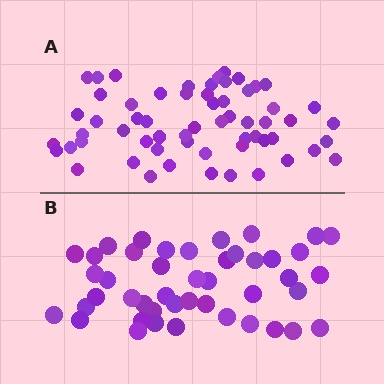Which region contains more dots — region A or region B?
Region A (the top region) has more dots.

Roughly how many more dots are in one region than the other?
Region A has approximately 15 more dots than region B.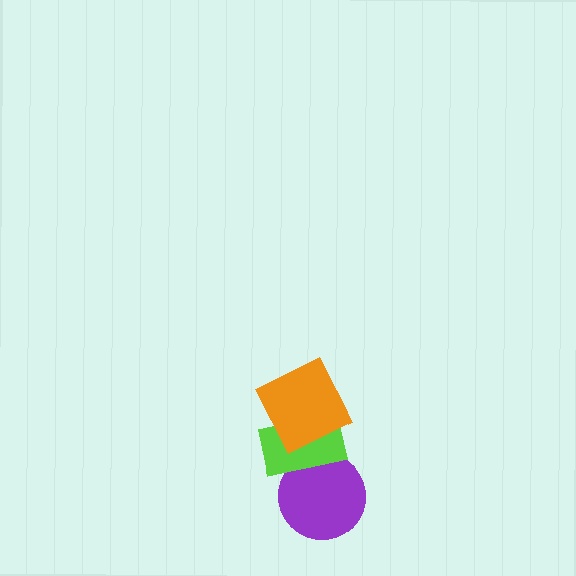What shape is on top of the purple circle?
The lime rectangle is on top of the purple circle.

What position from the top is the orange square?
The orange square is 1st from the top.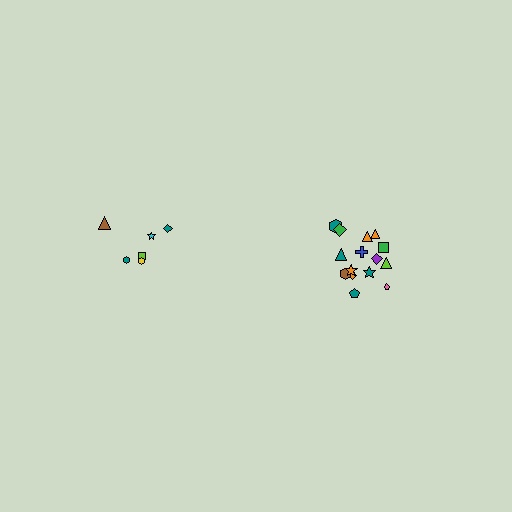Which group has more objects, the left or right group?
The right group.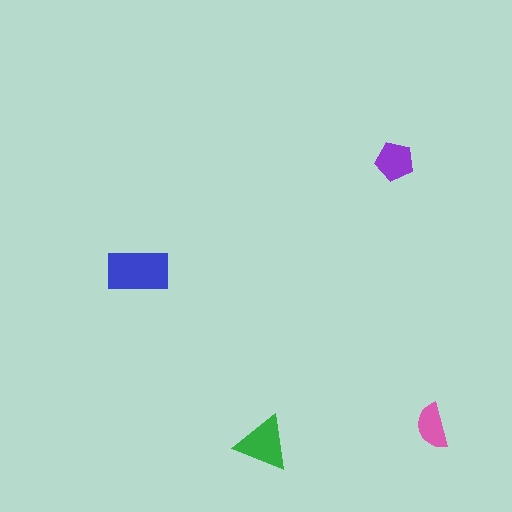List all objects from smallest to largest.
The pink semicircle, the purple pentagon, the green triangle, the blue rectangle.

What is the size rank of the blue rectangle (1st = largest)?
1st.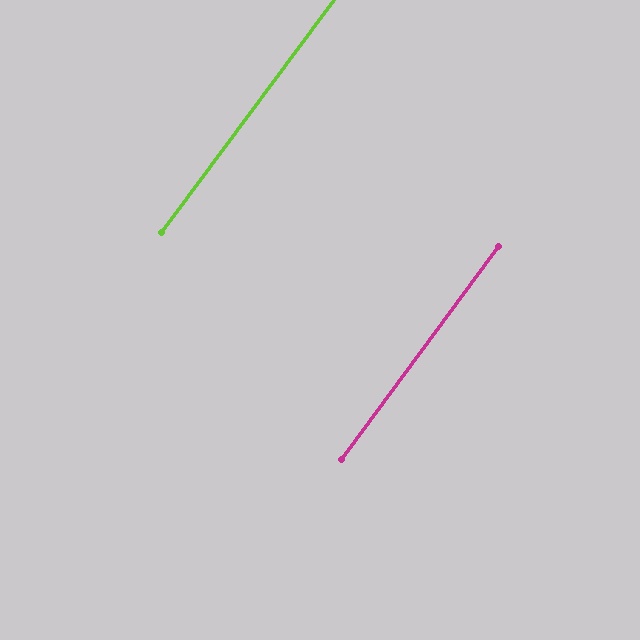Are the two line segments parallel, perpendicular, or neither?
Parallel — their directions differ by only 0.2°.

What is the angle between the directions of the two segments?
Approximately 0 degrees.